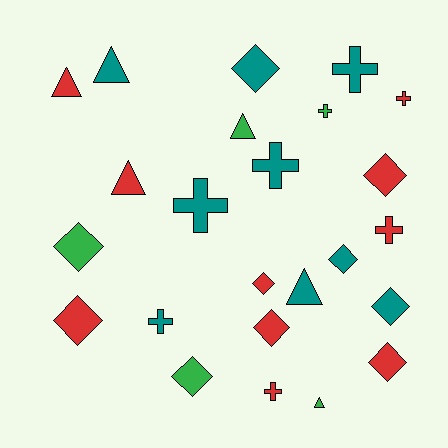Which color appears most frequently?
Red, with 10 objects.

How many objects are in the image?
There are 24 objects.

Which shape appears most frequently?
Diamond, with 10 objects.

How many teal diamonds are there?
There are 3 teal diamonds.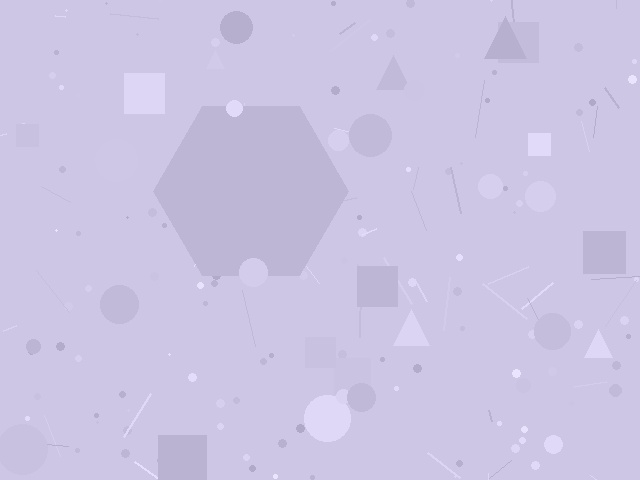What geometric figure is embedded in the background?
A hexagon is embedded in the background.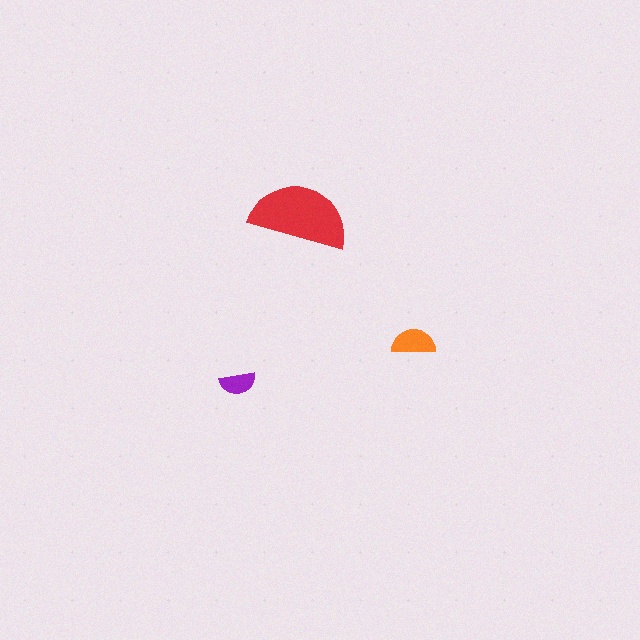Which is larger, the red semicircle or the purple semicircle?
The red one.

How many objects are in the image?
There are 3 objects in the image.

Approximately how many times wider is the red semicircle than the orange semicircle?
About 2.5 times wider.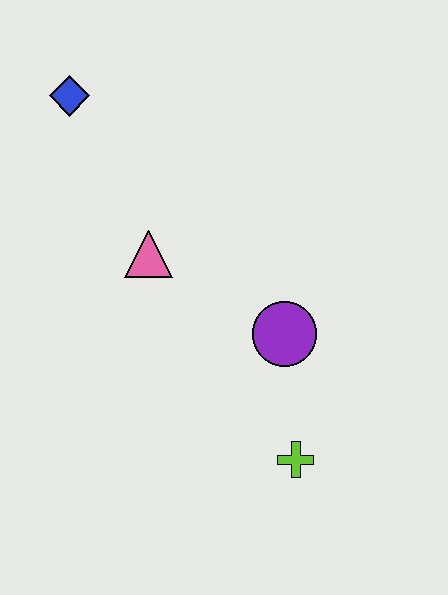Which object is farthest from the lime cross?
The blue diamond is farthest from the lime cross.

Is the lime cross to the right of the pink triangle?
Yes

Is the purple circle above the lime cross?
Yes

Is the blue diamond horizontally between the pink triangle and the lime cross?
No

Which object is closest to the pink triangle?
The purple circle is closest to the pink triangle.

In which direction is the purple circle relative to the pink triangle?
The purple circle is to the right of the pink triangle.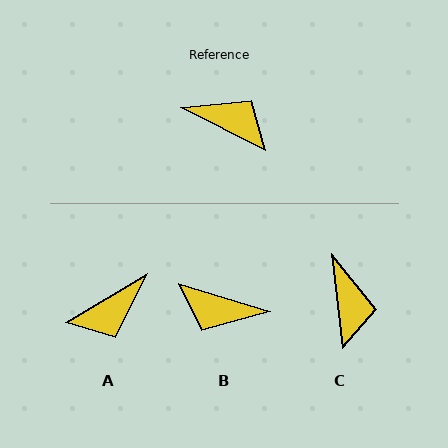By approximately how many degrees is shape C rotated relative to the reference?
Approximately 57 degrees clockwise.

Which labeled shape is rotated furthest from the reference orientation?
B, about 170 degrees away.